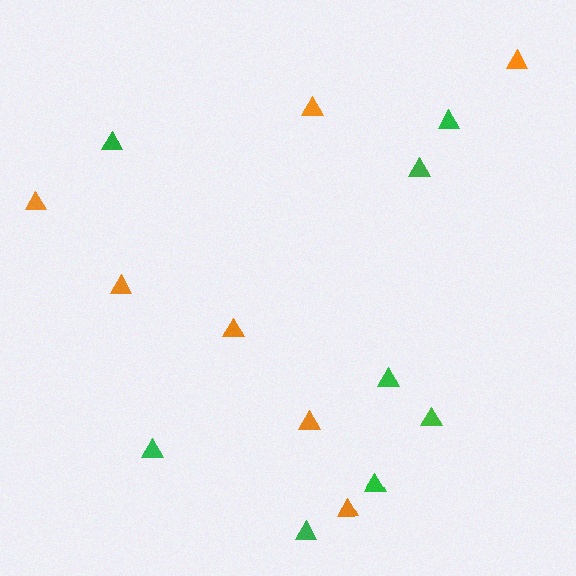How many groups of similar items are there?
There are 2 groups: one group of orange triangles (7) and one group of green triangles (8).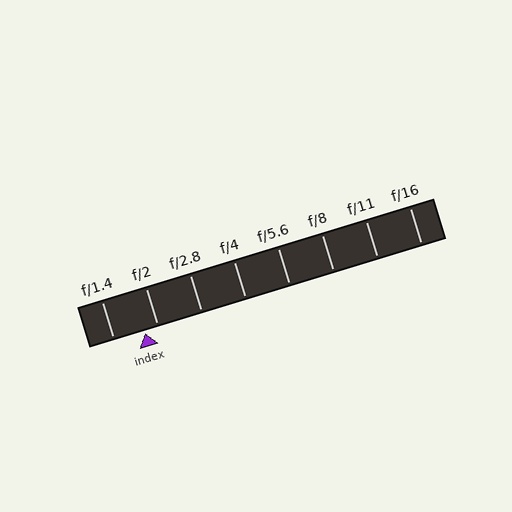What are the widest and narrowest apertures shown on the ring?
The widest aperture shown is f/1.4 and the narrowest is f/16.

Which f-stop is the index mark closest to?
The index mark is closest to f/2.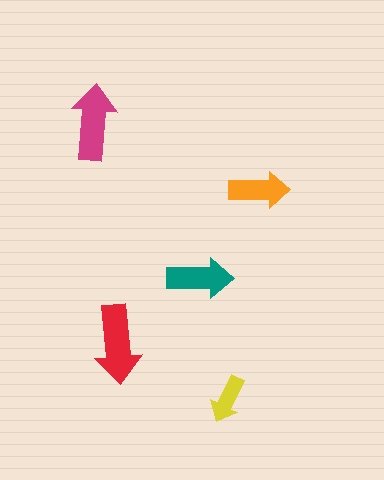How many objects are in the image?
There are 5 objects in the image.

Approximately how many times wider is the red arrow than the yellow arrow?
About 1.5 times wider.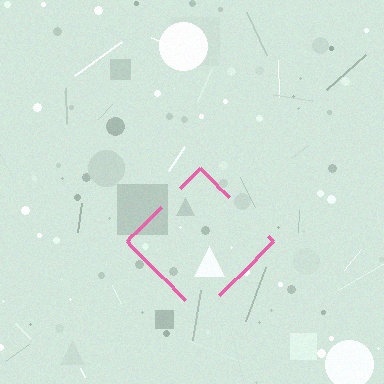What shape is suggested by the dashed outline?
The dashed outline suggests a diamond.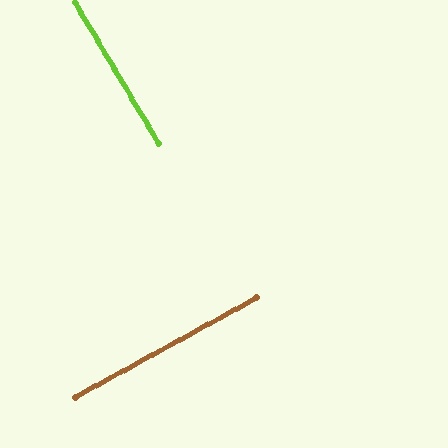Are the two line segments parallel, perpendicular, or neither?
Perpendicular — they meet at approximately 88°.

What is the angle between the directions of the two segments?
Approximately 88 degrees.